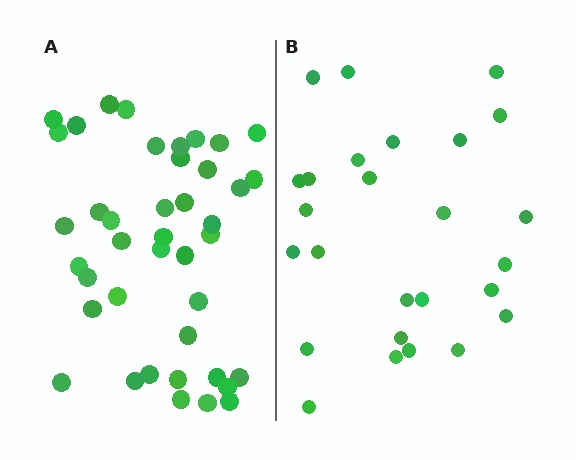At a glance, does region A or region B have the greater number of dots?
Region A (the left region) has more dots.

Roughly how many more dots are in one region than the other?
Region A has approximately 15 more dots than region B.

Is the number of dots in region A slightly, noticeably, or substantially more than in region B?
Region A has substantially more. The ratio is roughly 1.6 to 1.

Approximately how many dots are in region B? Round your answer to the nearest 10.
About 30 dots. (The exact count is 26, which rounds to 30.)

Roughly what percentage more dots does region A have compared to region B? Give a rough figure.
About 60% more.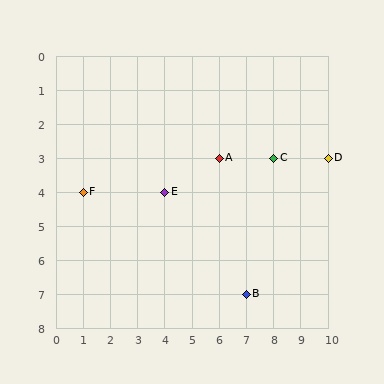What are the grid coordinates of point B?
Point B is at grid coordinates (7, 7).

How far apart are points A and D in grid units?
Points A and D are 4 columns apart.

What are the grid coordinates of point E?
Point E is at grid coordinates (4, 4).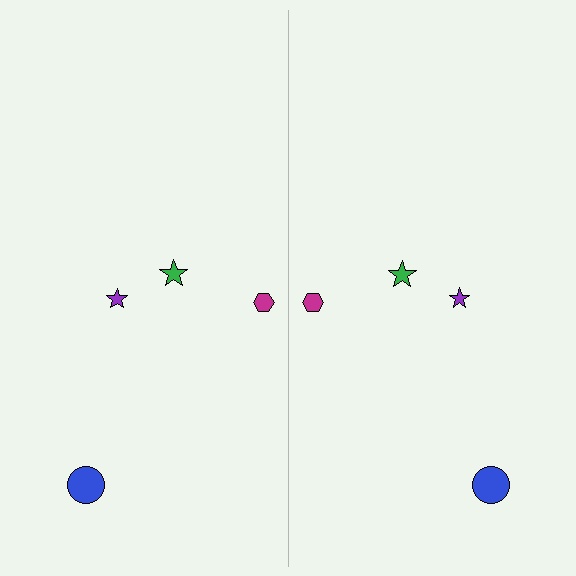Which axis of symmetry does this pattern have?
The pattern has a vertical axis of symmetry running through the center of the image.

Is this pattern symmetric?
Yes, this pattern has bilateral (reflection) symmetry.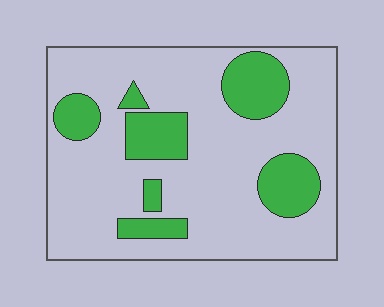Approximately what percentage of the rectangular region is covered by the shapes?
Approximately 25%.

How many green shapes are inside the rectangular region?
7.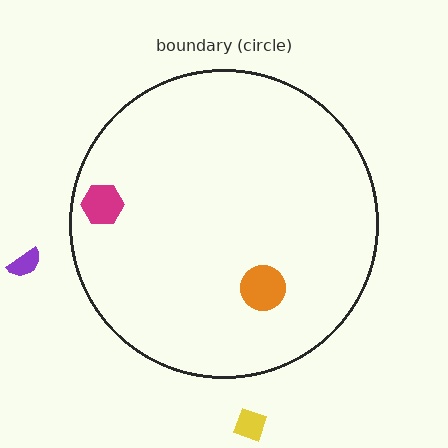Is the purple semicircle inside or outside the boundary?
Outside.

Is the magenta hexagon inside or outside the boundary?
Inside.